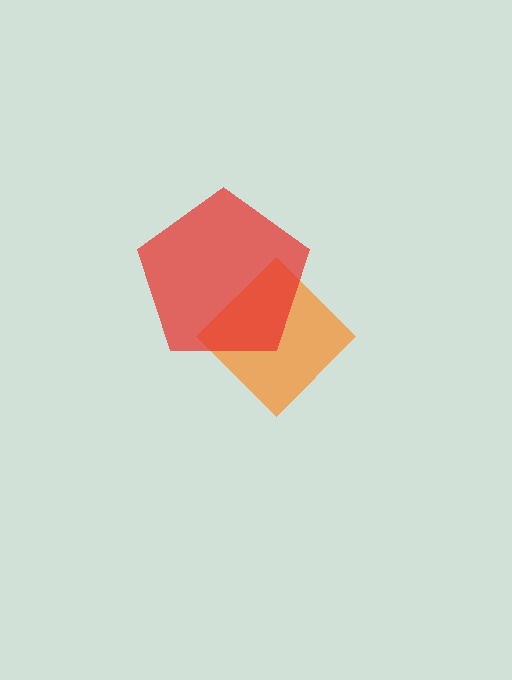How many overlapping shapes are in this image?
There are 2 overlapping shapes in the image.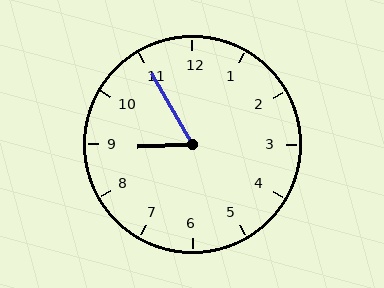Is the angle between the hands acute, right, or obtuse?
It is acute.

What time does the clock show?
8:55.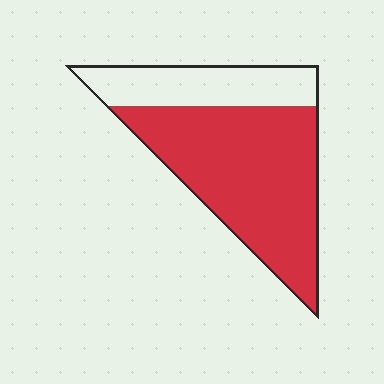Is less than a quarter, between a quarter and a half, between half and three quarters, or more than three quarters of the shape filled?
Between half and three quarters.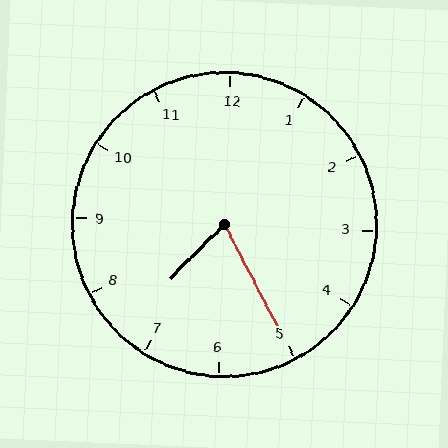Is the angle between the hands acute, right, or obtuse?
It is acute.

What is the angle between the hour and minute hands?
Approximately 72 degrees.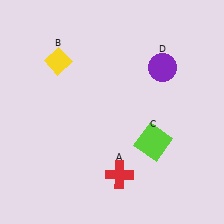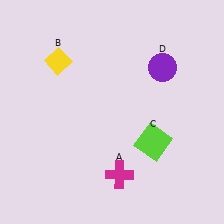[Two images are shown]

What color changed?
The cross (A) changed from red in Image 1 to magenta in Image 2.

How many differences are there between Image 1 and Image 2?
There is 1 difference between the two images.